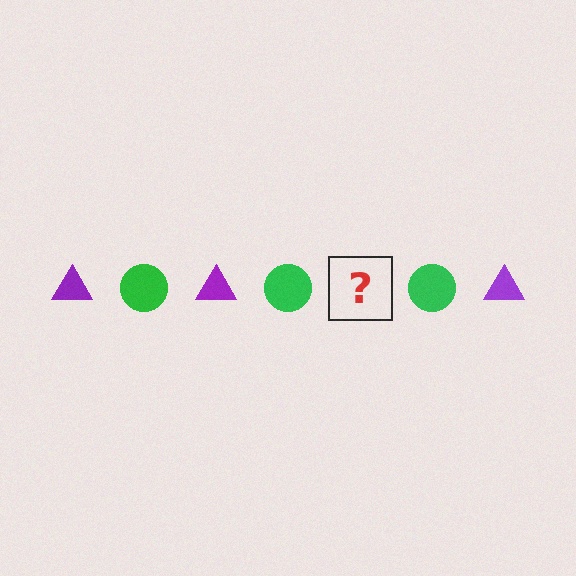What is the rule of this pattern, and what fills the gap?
The rule is that the pattern alternates between purple triangle and green circle. The gap should be filled with a purple triangle.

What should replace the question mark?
The question mark should be replaced with a purple triangle.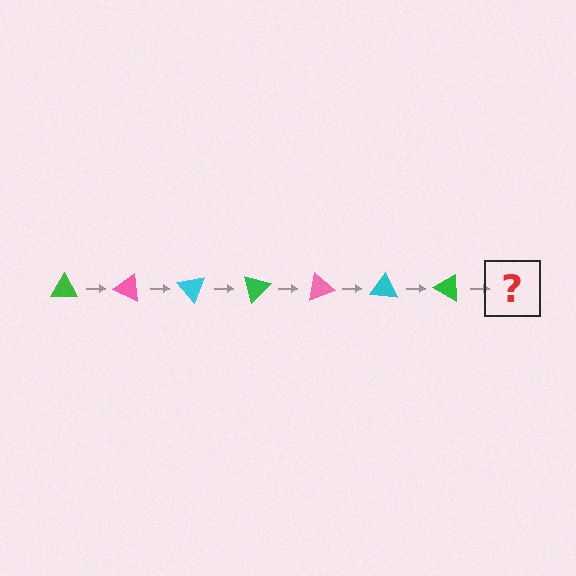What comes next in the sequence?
The next element should be a pink triangle, rotated 175 degrees from the start.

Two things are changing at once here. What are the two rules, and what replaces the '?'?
The two rules are that it rotates 25 degrees each step and the color cycles through green, pink, and cyan. The '?' should be a pink triangle, rotated 175 degrees from the start.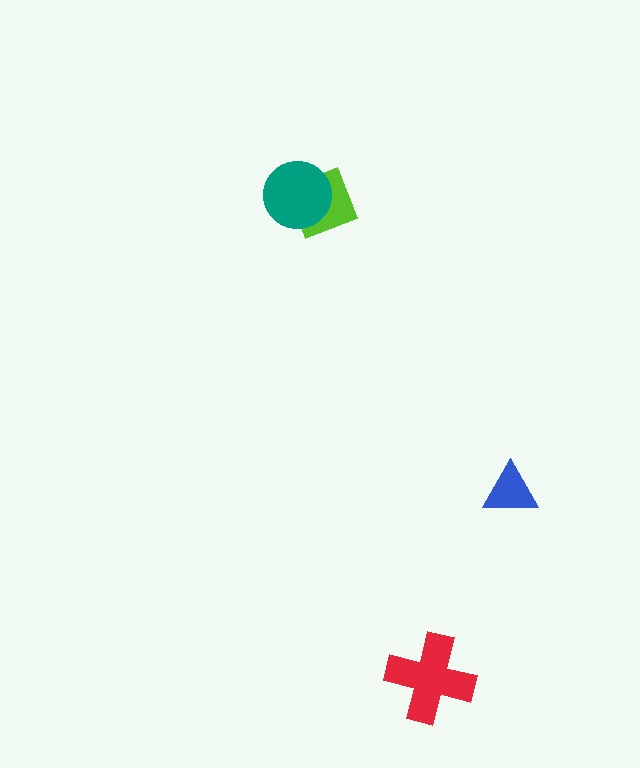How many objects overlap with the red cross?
0 objects overlap with the red cross.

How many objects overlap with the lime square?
1 object overlaps with the lime square.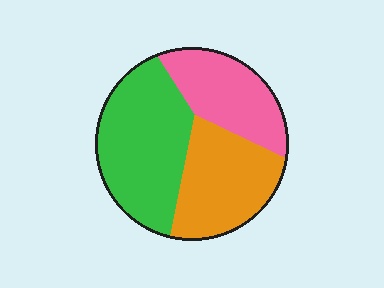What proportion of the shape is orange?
Orange takes up about one third (1/3) of the shape.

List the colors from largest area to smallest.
From largest to smallest: green, orange, pink.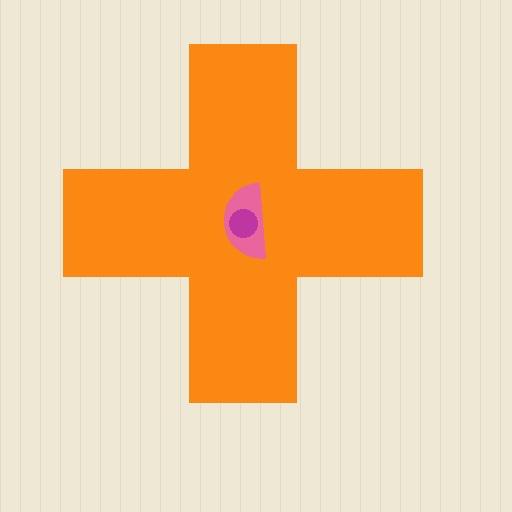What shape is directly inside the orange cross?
The pink semicircle.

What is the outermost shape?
The orange cross.